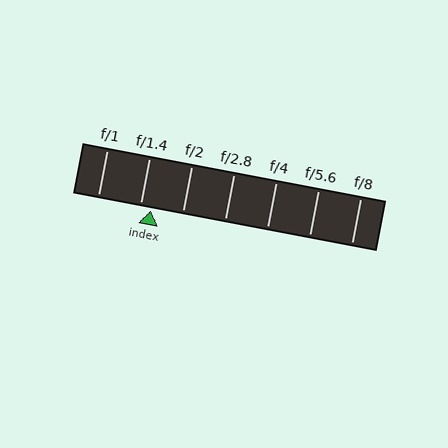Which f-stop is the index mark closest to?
The index mark is closest to f/1.4.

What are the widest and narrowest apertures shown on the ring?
The widest aperture shown is f/1 and the narrowest is f/8.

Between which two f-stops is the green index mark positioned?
The index mark is between f/1.4 and f/2.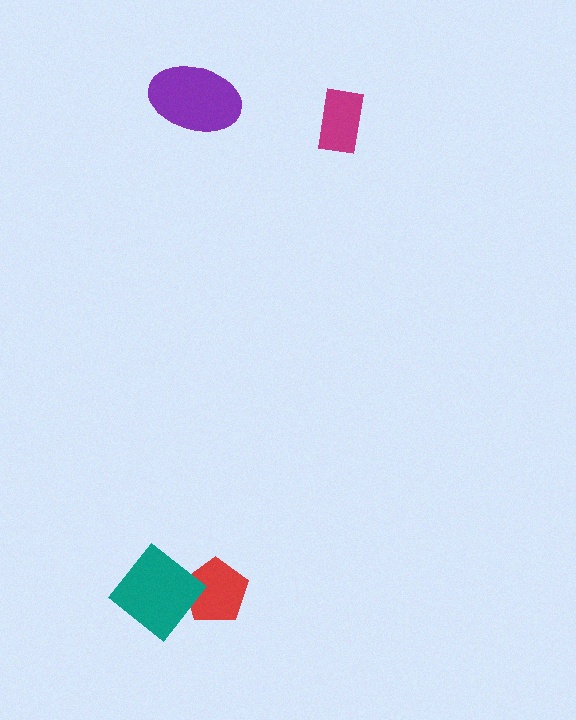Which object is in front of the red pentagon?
The teal diamond is in front of the red pentagon.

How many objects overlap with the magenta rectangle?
0 objects overlap with the magenta rectangle.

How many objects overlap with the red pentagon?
1 object overlaps with the red pentagon.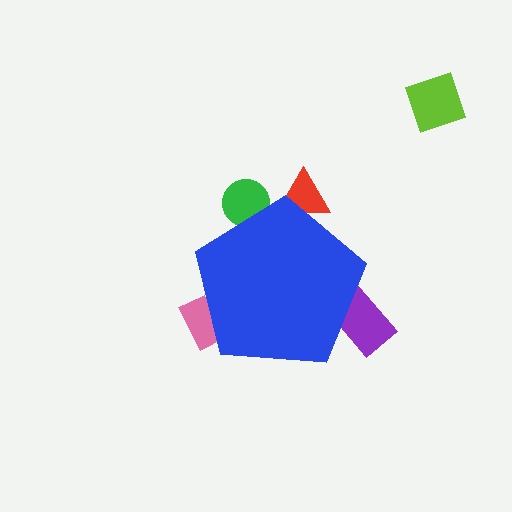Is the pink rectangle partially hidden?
Yes, the pink rectangle is partially hidden behind the blue pentagon.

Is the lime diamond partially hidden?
No, the lime diamond is fully visible.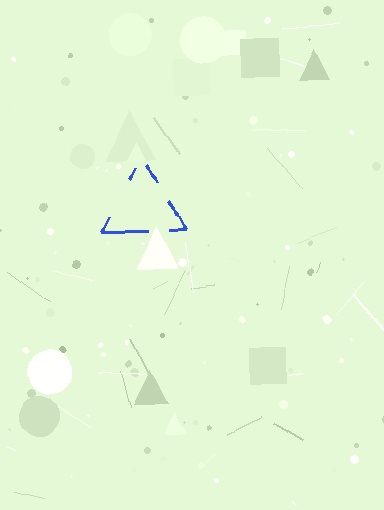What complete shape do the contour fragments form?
The contour fragments form a triangle.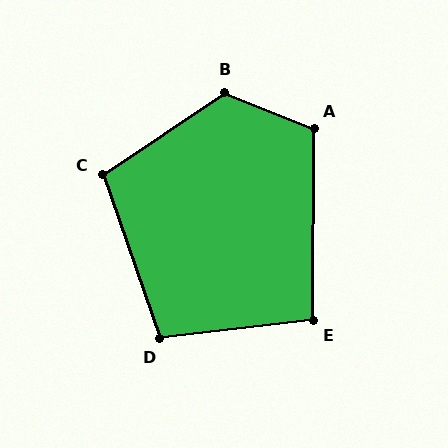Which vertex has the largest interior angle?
B, at approximately 125 degrees.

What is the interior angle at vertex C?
Approximately 104 degrees (obtuse).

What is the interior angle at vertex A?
Approximately 112 degrees (obtuse).